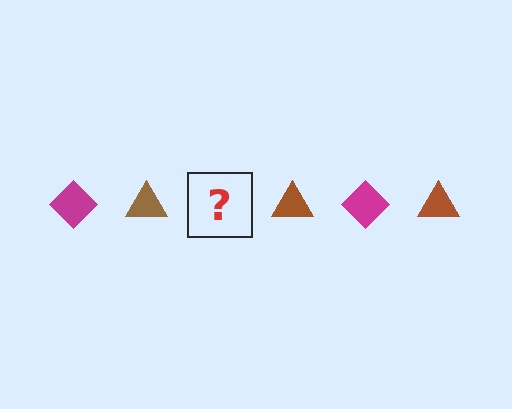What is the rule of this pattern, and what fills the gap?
The rule is that the pattern alternates between magenta diamond and brown triangle. The gap should be filled with a magenta diamond.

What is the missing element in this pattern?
The missing element is a magenta diamond.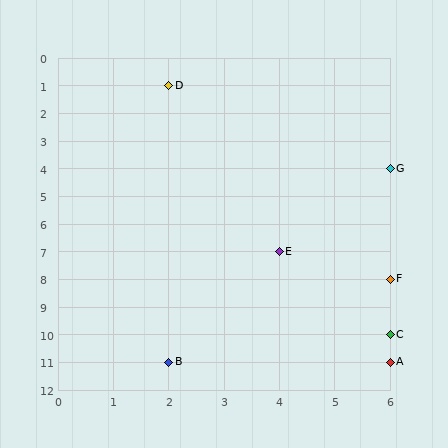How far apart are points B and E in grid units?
Points B and E are 2 columns and 4 rows apart (about 4.5 grid units diagonally).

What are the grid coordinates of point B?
Point B is at grid coordinates (2, 11).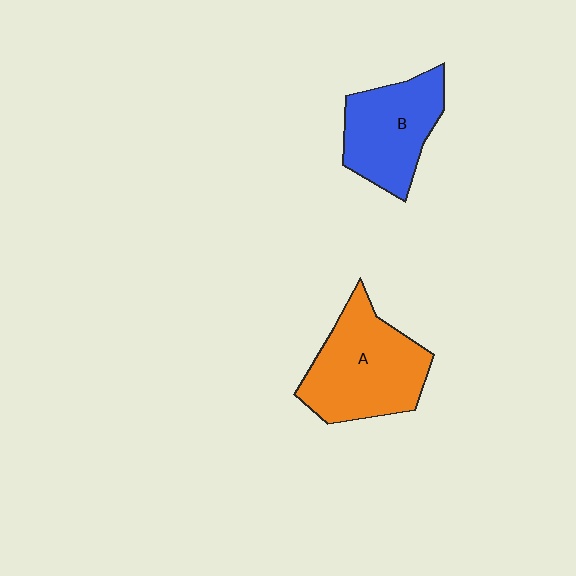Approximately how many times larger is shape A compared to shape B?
Approximately 1.3 times.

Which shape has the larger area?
Shape A (orange).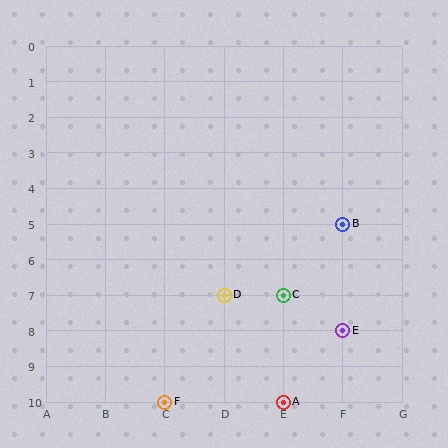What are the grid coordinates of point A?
Point A is at grid coordinates (E, 10).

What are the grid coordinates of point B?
Point B is at grid coordinates (F, 5).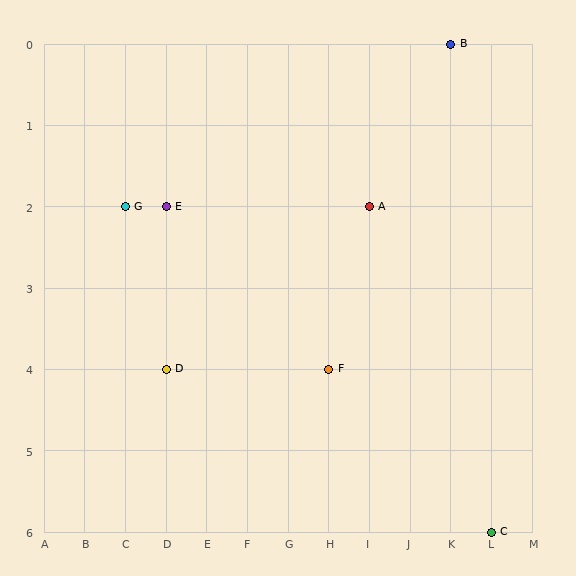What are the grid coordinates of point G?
Point G is at grid coordinates (C, 2).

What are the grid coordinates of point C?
Point C is at grid coordinates (L, 6).